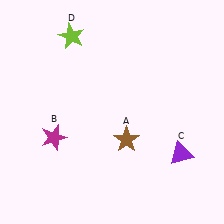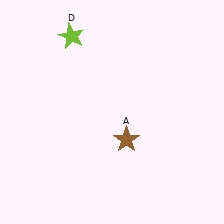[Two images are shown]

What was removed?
The purple triangle (C), the magenta star (B) were removed in Image 2.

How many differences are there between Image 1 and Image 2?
There are 2 differences between the two images.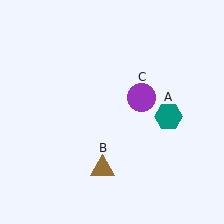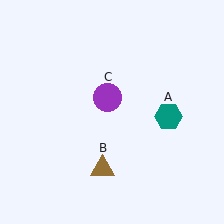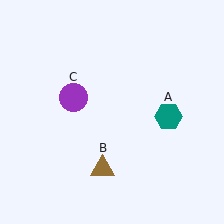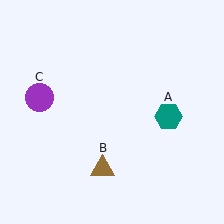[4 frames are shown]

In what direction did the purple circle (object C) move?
The purple circle (object C) moved left.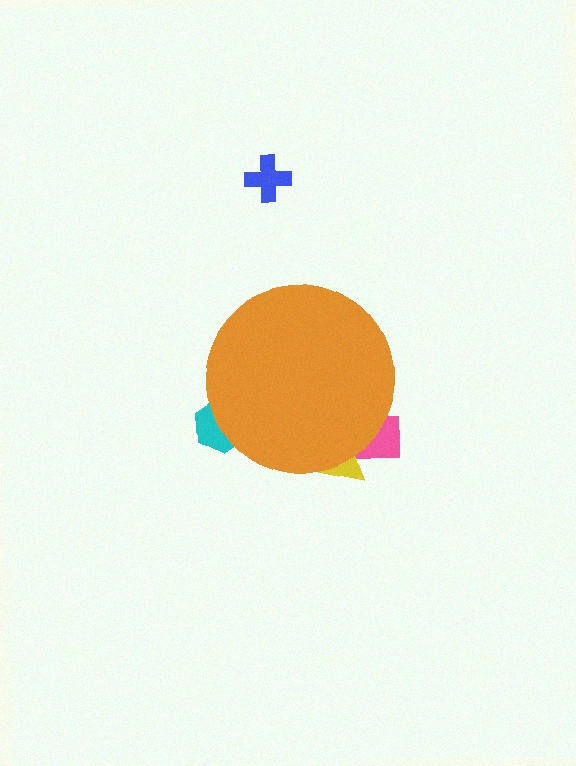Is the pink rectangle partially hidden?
Yes, the pink rectangle is partially hidden behind the orange circle.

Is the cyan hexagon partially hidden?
Yes, the cyan hexagon is partially hidden behind the orange circle.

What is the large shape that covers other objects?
An orange circle.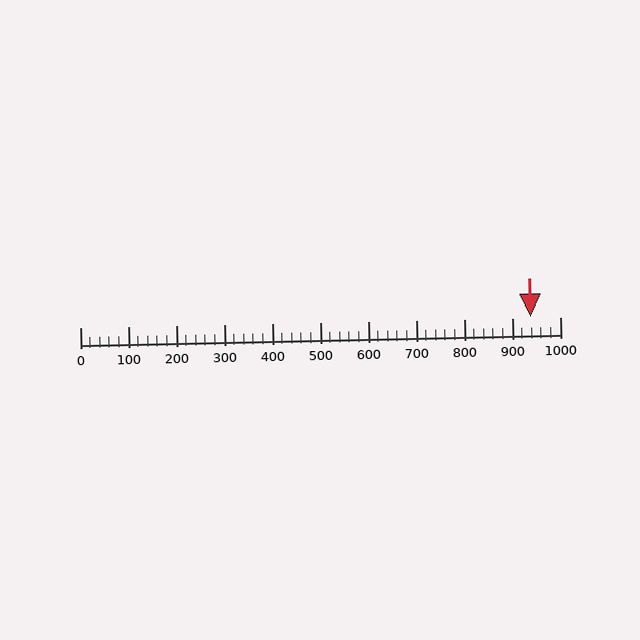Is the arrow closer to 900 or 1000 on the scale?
The arrow is closer to 900.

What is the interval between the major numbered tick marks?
The major tick marks are spaced 100 units apart.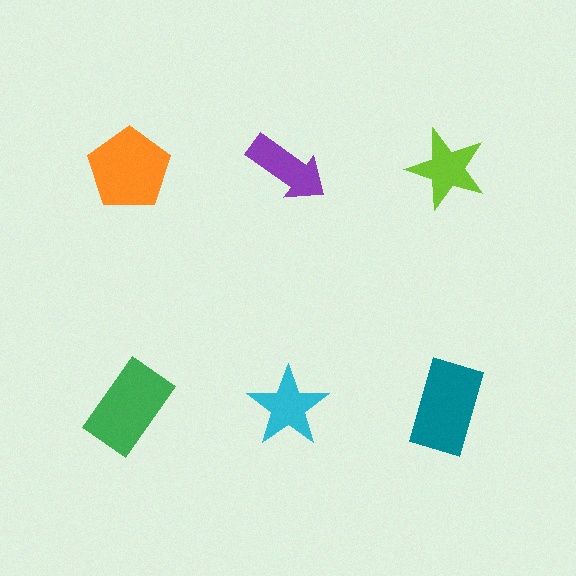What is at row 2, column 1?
A green rectangle.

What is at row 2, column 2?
A cyan star.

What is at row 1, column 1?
An orange pentagon.